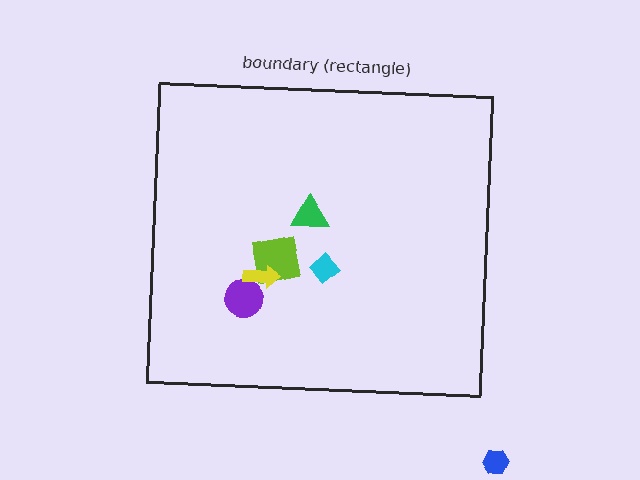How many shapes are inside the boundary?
5 inside, 1 outside.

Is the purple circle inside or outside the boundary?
Inside.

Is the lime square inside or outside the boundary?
Inside.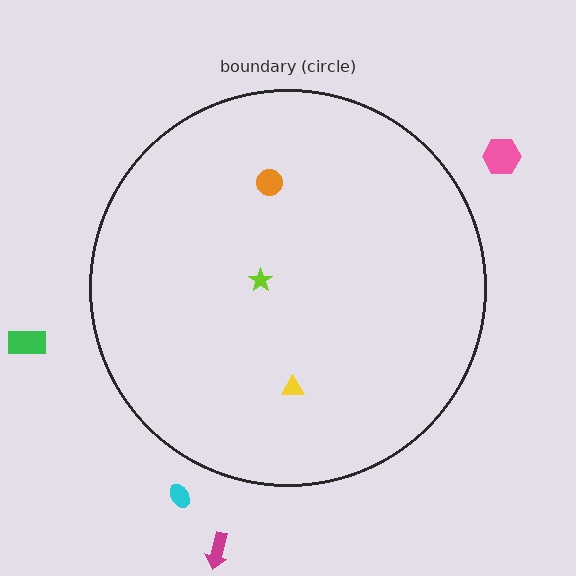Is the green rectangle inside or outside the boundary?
Outside.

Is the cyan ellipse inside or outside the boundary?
Outside.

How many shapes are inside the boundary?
3 inside, 4 outside.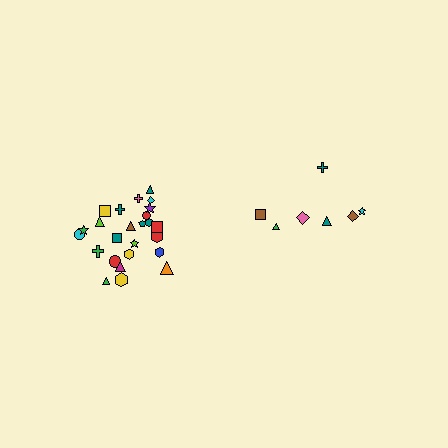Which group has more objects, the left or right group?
The left group.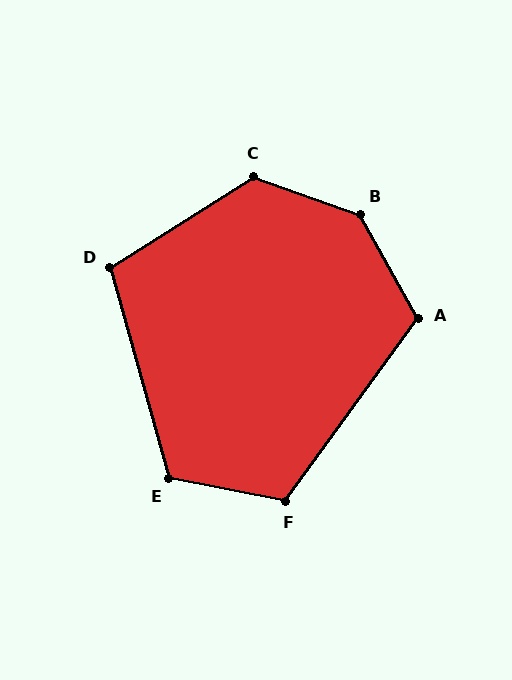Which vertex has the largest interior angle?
B, at approximately 138 degrees.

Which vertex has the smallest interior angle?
D, at approximately 107 degrees.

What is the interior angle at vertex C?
Approximately 128 degrees (obtuse).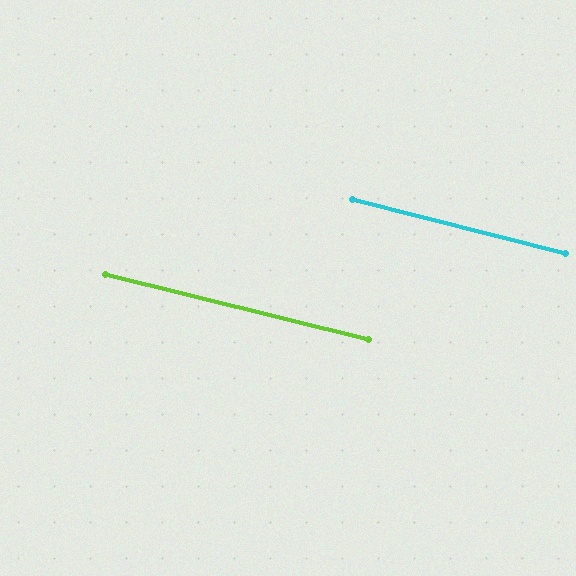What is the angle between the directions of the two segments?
Approximately 0 degrees.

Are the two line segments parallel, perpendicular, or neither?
Parallel — their directions differ by only 0.5°.